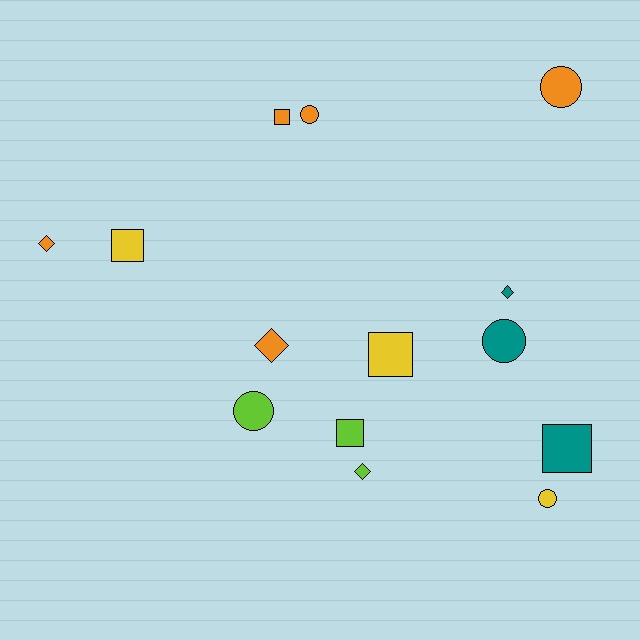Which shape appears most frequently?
Square, with 5 objects.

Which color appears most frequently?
Orange, with 5 objects.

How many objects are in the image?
There are 14 objects.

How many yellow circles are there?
There is 1 yellow circle.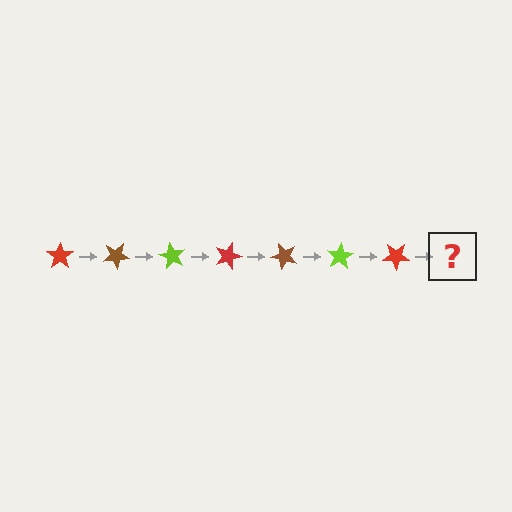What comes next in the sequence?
The next element should be a brown star, rotated 210 degrees from the start.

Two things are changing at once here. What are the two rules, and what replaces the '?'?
The two rules are that it rotates 30 degrees each step and the color cycles through red, brown, and lime. The '?' should be a brown star, rotated 210 degrees from the start.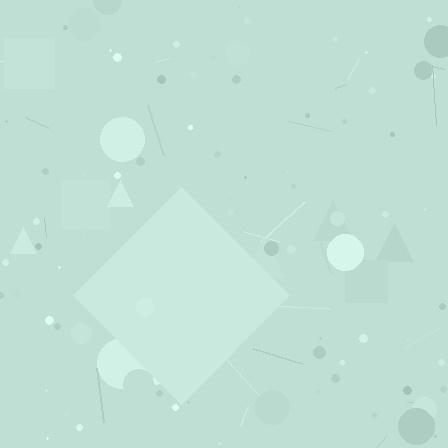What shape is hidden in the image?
A diamond is hidden in the image.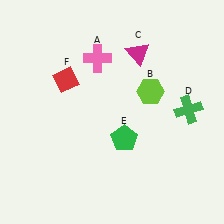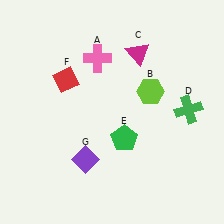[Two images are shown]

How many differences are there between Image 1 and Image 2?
There is 1 difference between the two images.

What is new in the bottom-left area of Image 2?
A purple diamond (G) was added in the bottom-left area of Image 2.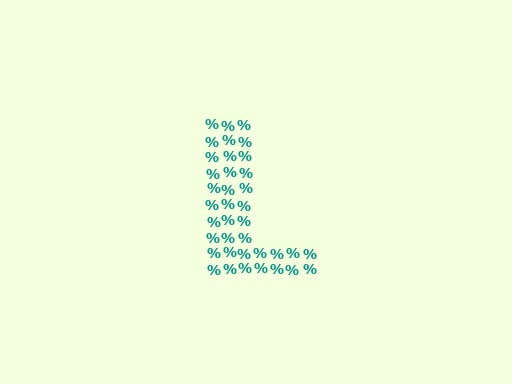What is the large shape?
The large shape is the letter L.